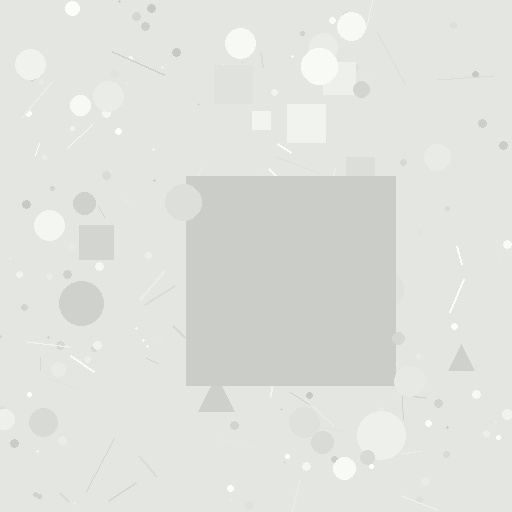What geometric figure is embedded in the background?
A square is embedded in the background.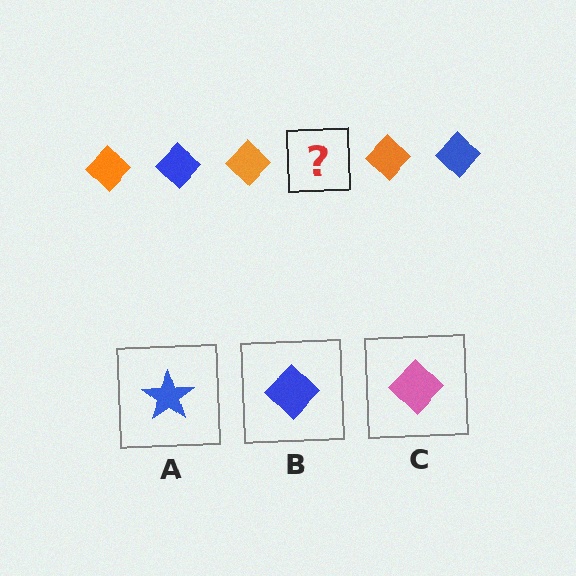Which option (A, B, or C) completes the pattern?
B.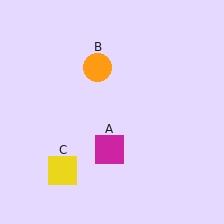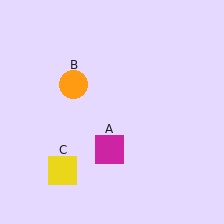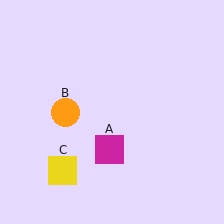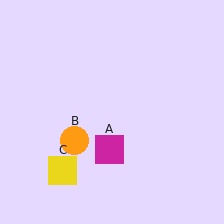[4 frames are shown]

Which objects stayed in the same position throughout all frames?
Magenta square (object A) and yellow square (object C) remained stationary.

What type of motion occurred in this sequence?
The orange circle (object B) rotated counterclockwise around the center of the scene.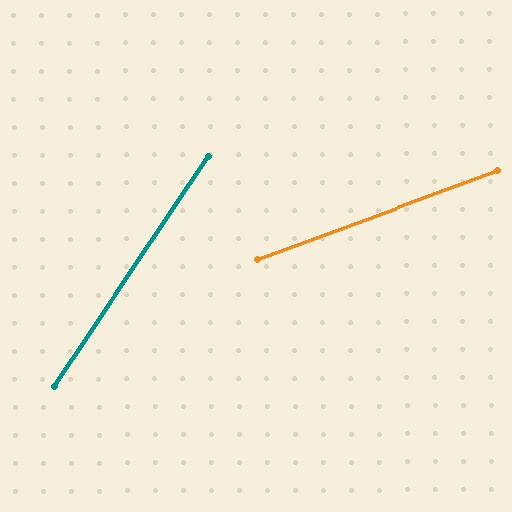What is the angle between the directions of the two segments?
Approximately 36 degrees.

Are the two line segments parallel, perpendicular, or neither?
Neither parallel nor perpendicular — they differ by about 36°.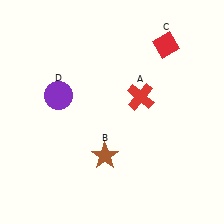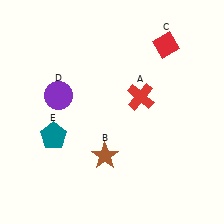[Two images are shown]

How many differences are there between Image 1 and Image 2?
There is 1 difference between the two images.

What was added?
A teal pentagon (E) was added in Image 2.